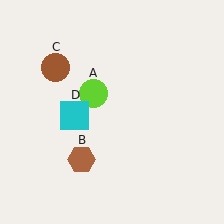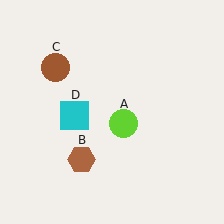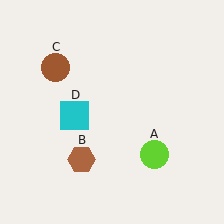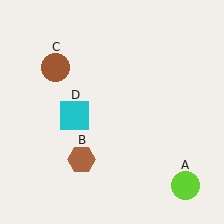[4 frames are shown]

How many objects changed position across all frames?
1 object changed position: lime circle (object A).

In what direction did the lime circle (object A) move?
The lime circle (object A) moved down and to the right.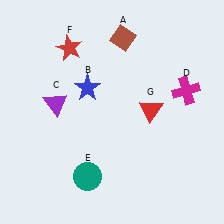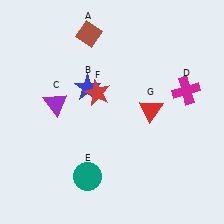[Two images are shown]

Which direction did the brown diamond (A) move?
The brown diamond (A) moved left.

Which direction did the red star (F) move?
The red star (F) moved down.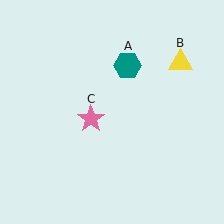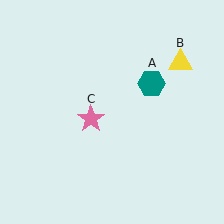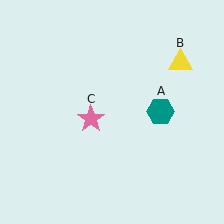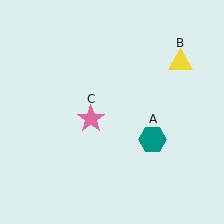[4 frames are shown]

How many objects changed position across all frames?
1 object changed position: teal hexagon (object A).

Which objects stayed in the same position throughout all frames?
Yellow triangle (object B) and pink star (object C) remained stationary.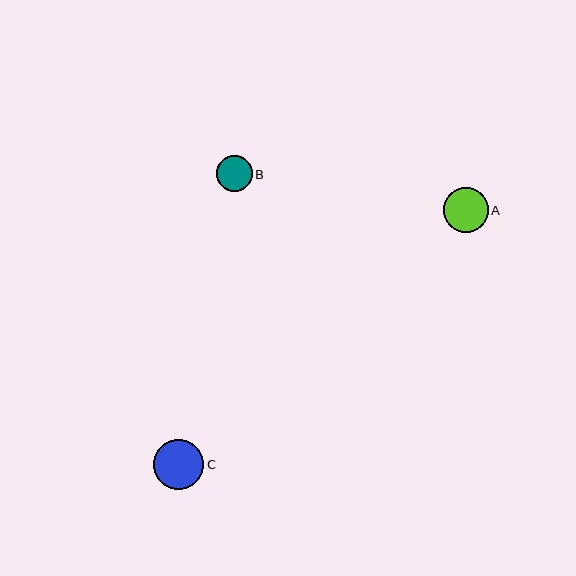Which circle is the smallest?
Circle B is the smallest with a size of approximately 36 pixels.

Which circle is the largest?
Circle C is the largest with a size of approximately 50 pixels.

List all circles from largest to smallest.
From largest to smallest: C, A, B.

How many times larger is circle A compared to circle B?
Circle A is approximately 1.2 times the size of circle B.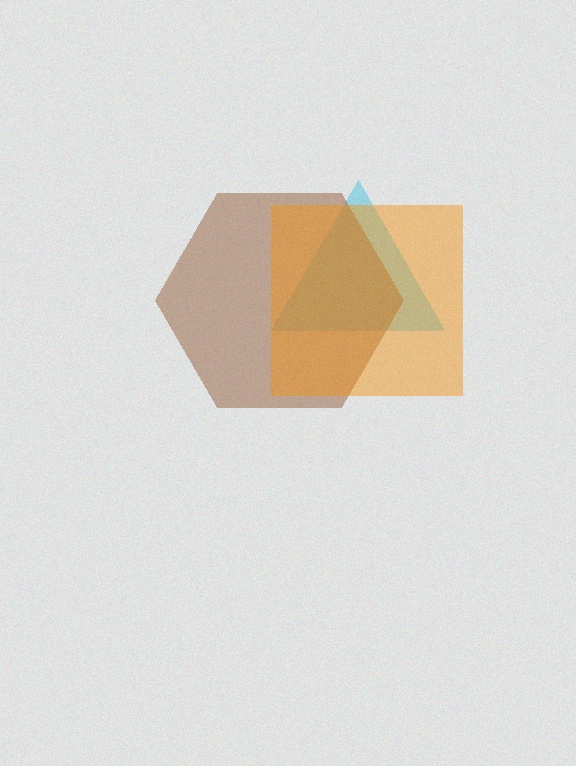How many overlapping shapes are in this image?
There are 3 overlapping shapes in the image.